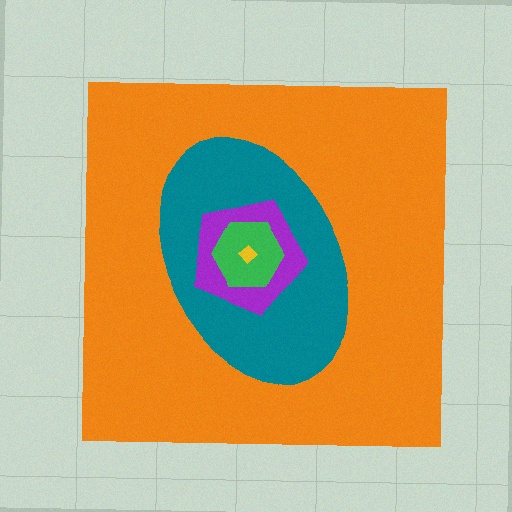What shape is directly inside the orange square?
The teal ellipse.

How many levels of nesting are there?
5.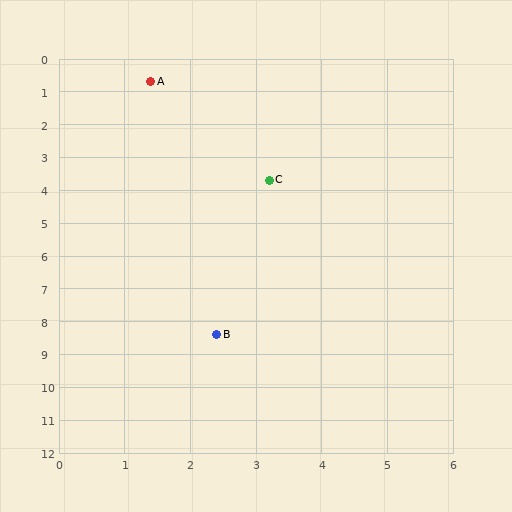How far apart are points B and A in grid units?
Points B and A are about 7.8 grid units apart.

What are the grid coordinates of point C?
Point C is at approximately (3.2, 3.7).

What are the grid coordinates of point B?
Point B is at approximately (2.4, 8.4).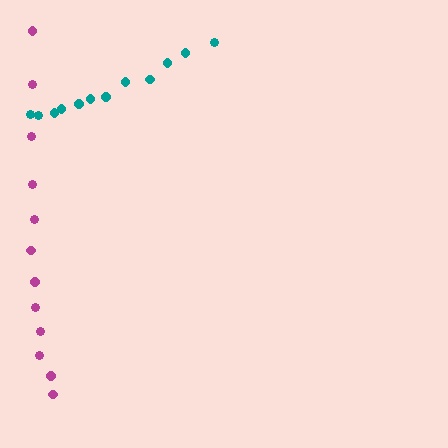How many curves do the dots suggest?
There are 2 distinct paths.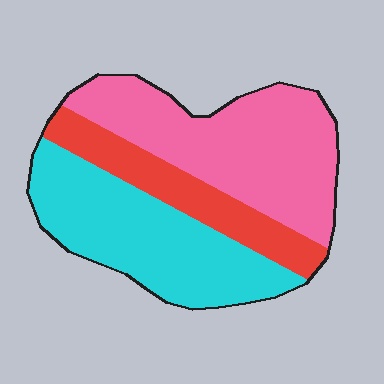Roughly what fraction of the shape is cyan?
Cyan takes up between a quarter and a half of the shape.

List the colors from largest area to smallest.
From largest to smallest: pink, cyan, red.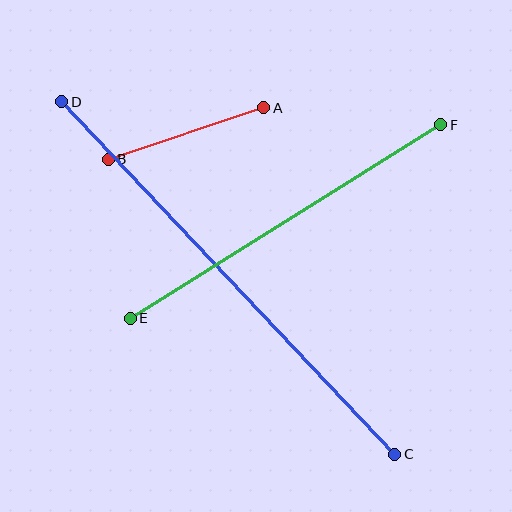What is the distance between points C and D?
The distance is approximately 485 pixels.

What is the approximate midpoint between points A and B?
The midpoint is at approximately (186, 134) pixels.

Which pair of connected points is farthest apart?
Points C and D are farthest apart.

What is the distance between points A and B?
The distance is approximately 164 pixels.